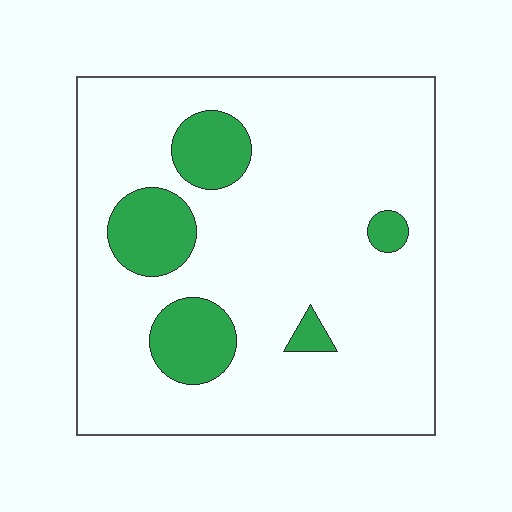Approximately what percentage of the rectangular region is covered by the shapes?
Approximately 15%.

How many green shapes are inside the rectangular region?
5.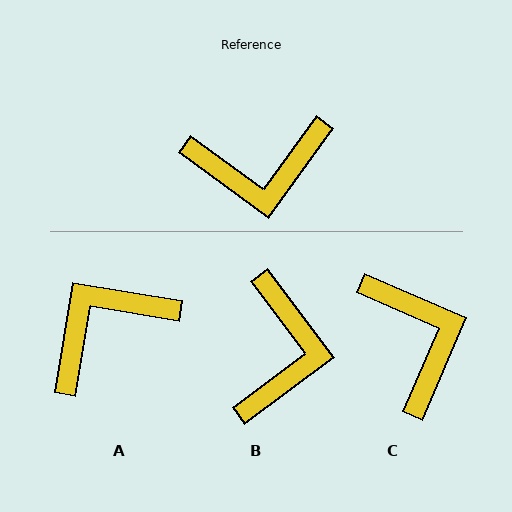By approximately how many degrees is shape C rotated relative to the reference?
Approximately 102 degrees counter-clockwise.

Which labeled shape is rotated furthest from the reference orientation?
A, about 153 degrees away.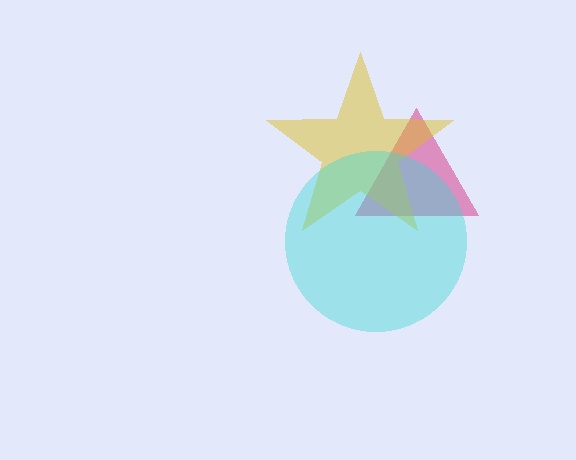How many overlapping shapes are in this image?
There are 3 overlapping shapes in the image.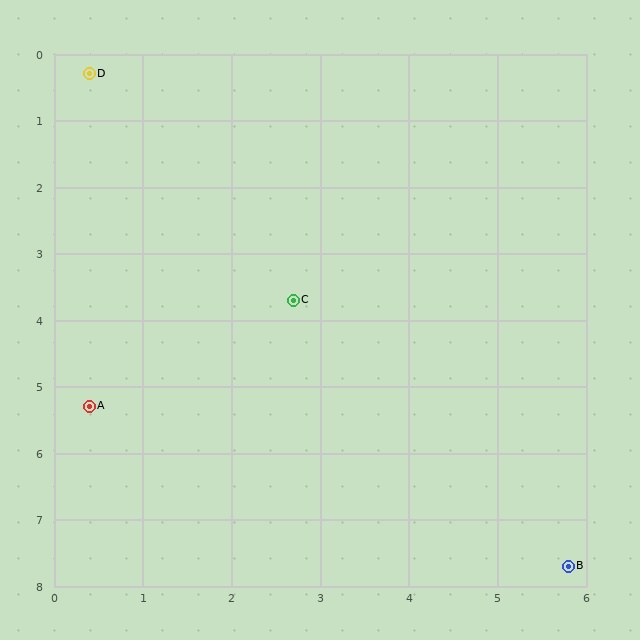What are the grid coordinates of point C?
Point C is at approximately (2.7, 3.7).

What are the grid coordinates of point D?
Point D is at approximately (0.4, 0.3).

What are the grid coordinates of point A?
Point A is at approximately (0.4, 5.3).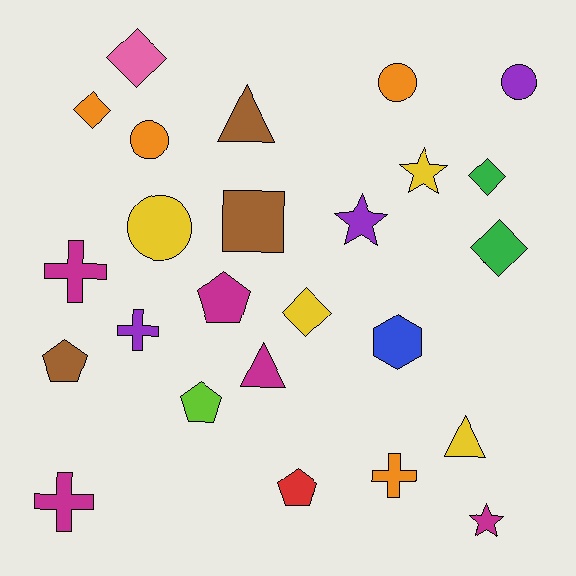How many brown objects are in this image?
There are 3 brown objects.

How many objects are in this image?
There are 25 objects.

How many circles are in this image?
There are 4 circles.